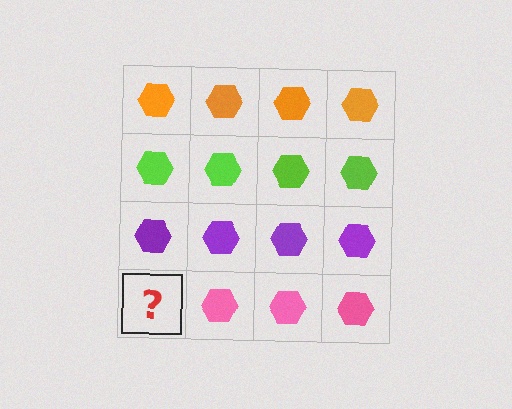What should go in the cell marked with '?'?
The missing cell should contain a pink hexagon.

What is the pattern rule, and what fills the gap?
The rule is that each row has a consistent color. The gap should be filled with a pink hexagon.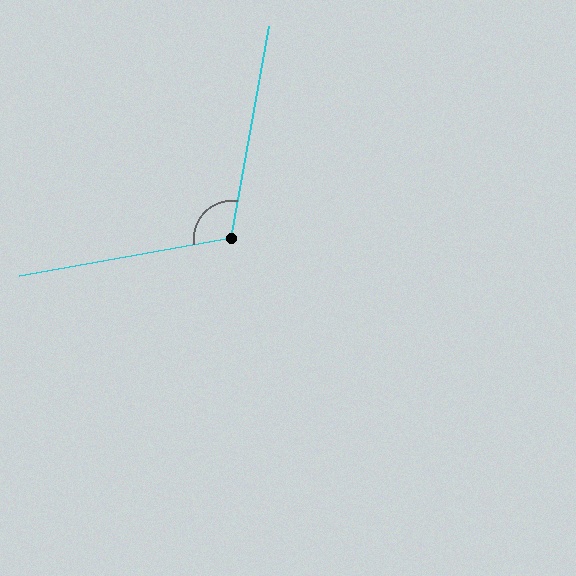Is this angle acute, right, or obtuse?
It is obtuse.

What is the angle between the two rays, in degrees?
Approximately 110 degrees.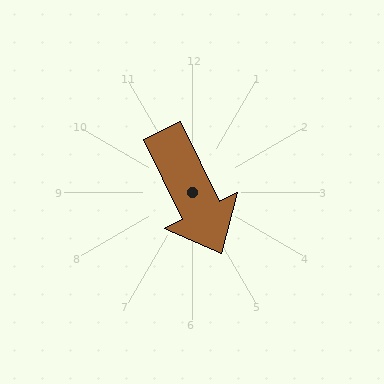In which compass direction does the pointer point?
Southeast.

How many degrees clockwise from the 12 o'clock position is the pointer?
Approximately 154 degrees.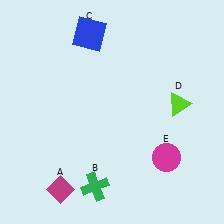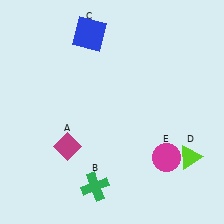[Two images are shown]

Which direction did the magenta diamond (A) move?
The magenta diamond (A) moved up.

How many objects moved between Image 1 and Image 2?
2 objects moved between the two images.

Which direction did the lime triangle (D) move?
The lime triangle (D) moved down.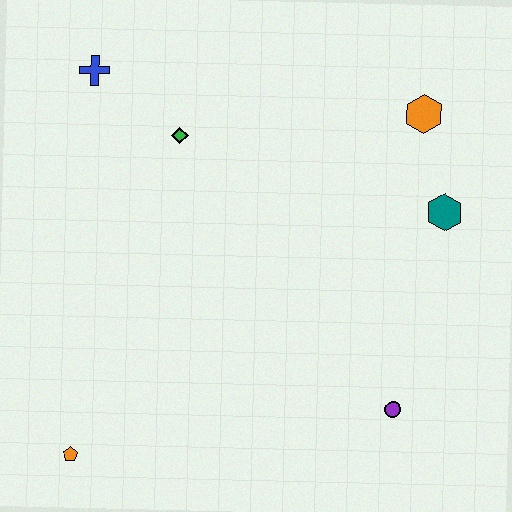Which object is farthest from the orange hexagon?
The orange pentagon is farthest from the orange hexagon.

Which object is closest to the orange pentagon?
The purple circle is closest to the orange pentagon.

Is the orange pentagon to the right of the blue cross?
No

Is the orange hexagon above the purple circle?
Yes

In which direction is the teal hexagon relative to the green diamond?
The teal hexagon is to the right of the green diamond.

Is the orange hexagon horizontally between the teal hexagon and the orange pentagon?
Yes